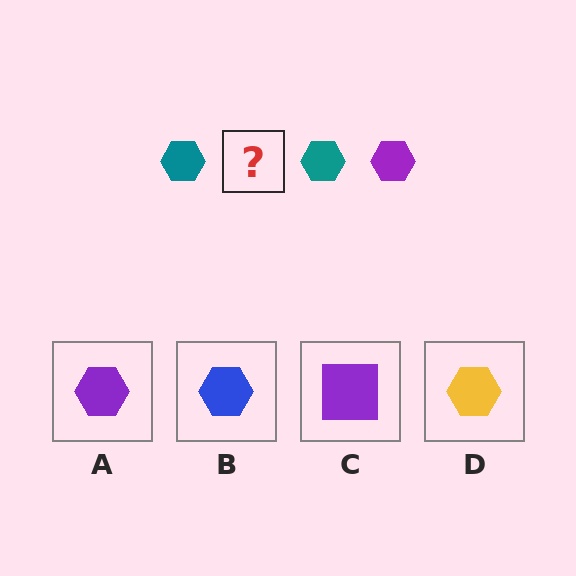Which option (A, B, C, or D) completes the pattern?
A.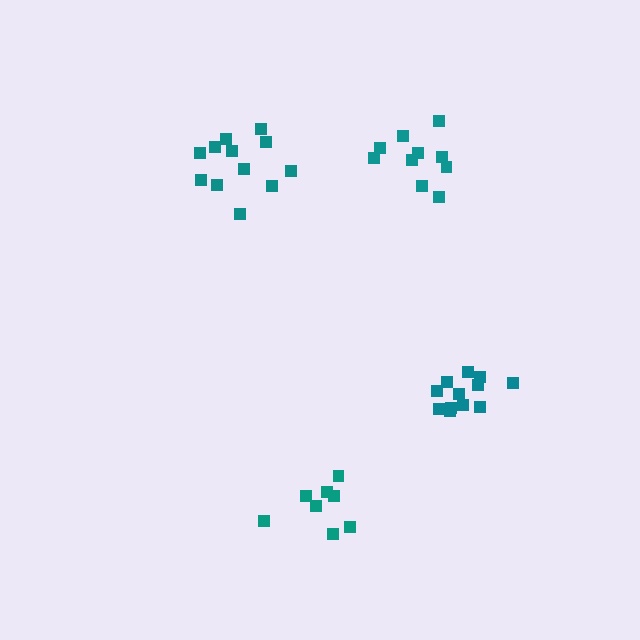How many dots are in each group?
Group 1: 12 dots, Group 2: 12 dots, Group 3: 10 dots, Group 4: 8 dots (42 total).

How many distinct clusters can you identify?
There are 4 distinct clusters.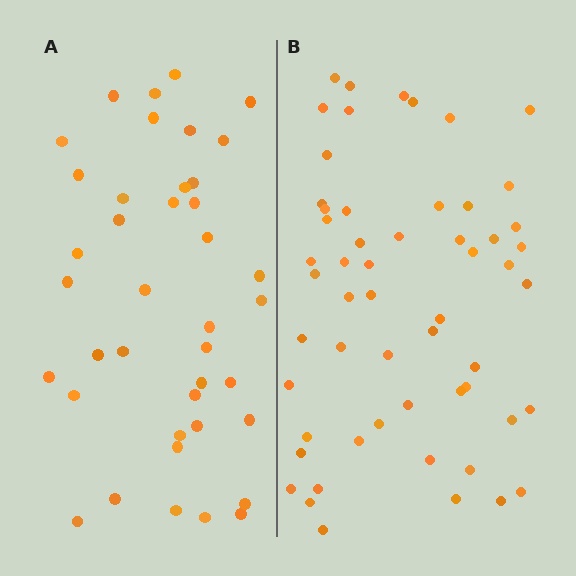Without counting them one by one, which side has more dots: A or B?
Region B (the right region) has more dots.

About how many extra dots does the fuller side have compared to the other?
Region B has approximately 15 more dots than region A.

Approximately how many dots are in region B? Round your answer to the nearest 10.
About 60 dots. (The exact count is 56, which rounds to 60.)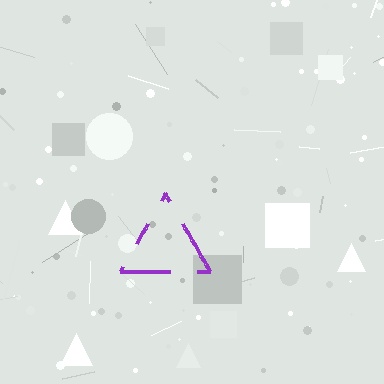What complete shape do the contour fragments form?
The contour fragments form a triangle.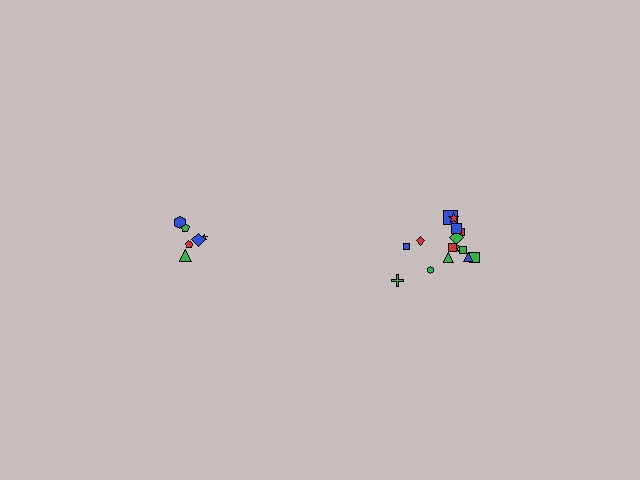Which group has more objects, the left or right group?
The right group.